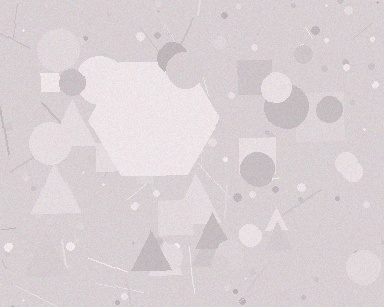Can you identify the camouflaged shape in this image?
The camouflaged shape is a hexagon.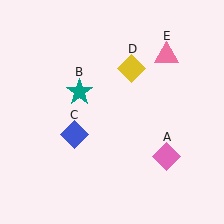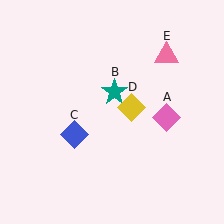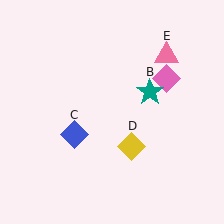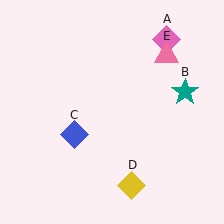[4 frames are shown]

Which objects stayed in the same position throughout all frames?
Blue diamond (object C) and pink triangle (object E) remained stationary.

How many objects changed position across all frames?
3 objects changed position: pink diamond (object A), teal star (object B), yellow diamond (object D).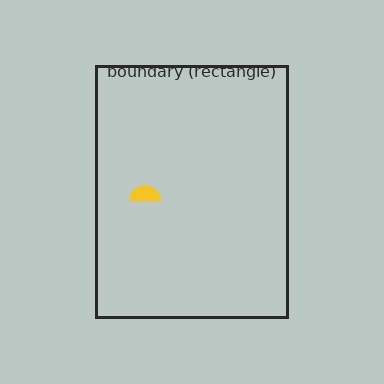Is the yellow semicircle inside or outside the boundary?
Inside.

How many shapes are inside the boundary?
1 inside, 0 outside.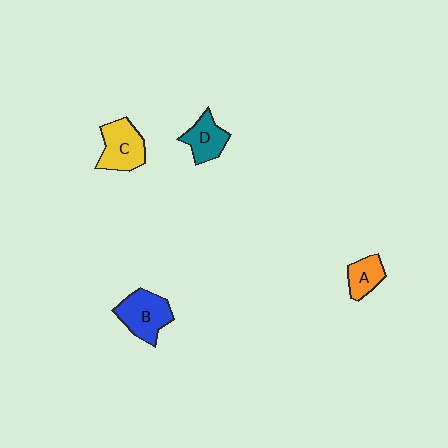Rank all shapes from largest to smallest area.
From largest to smallest: B (blue), C (yellow), D (teal), A (orange).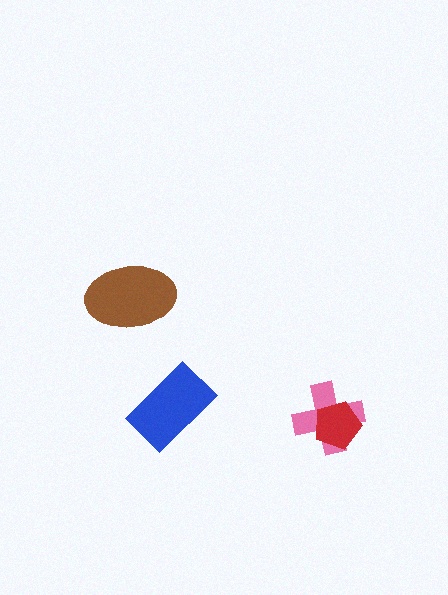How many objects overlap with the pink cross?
1 object overlaps with the pink cross.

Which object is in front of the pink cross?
The red pentagon is in front of the pink cross.